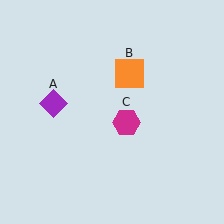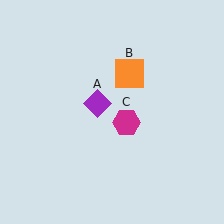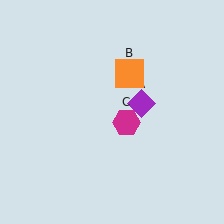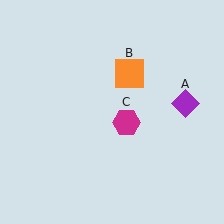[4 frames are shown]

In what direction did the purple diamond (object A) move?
The purple diamond (object A) moved right.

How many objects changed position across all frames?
1 object changed position: purple diamond (object A).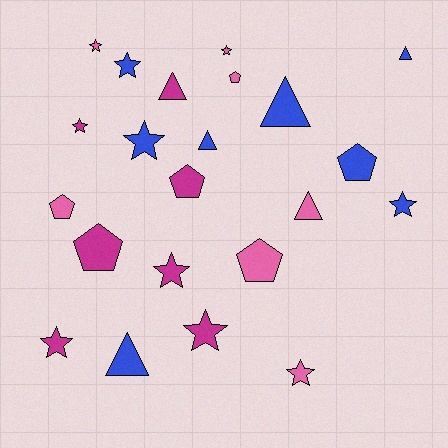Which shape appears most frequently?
Star, with 10 objects.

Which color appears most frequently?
Blue, with 8 objects.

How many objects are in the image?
There are 22 objects.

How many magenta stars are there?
There are 4 magenta stars.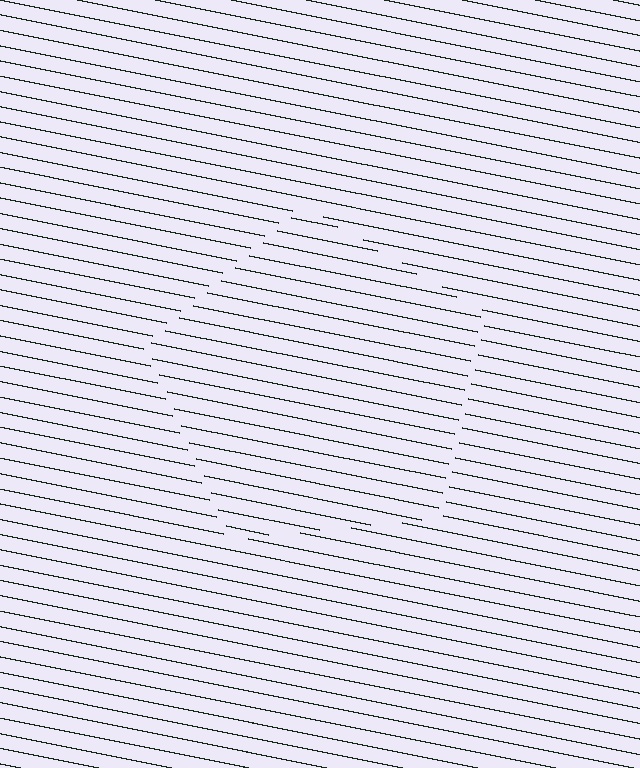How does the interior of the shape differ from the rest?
The interior of the shape contains the same grating, shifted by half a period — the contour is defined by the phase discontinuity where line-ends from the inner and outer gratings abut.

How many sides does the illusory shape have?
5 sides — the line-ends trace a pentagon.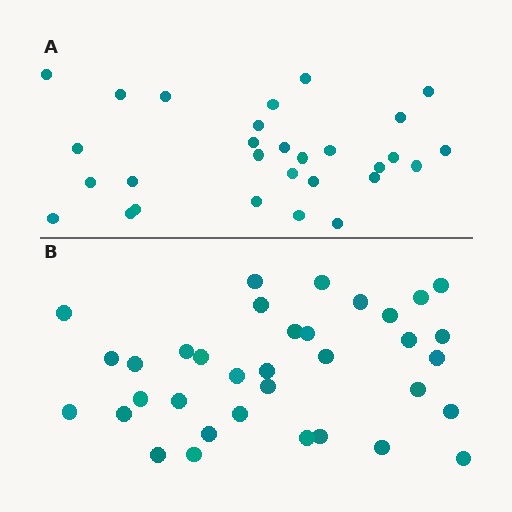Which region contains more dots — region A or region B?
Region B (the bottom region) has more dots.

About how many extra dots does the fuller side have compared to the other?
Region B has about 6 more dots than region A.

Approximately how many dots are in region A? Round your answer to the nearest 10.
About 30 dots. (The exact count is 29, which rounds to 30.)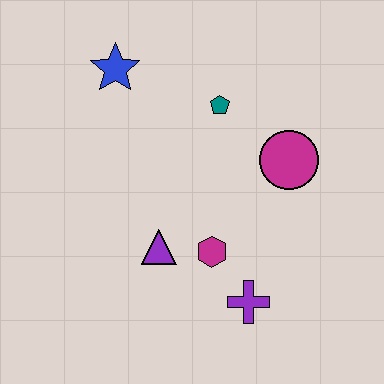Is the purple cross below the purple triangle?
Yes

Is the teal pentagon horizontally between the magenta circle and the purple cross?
No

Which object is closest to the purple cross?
The magenta hexagon is closest to the purple cross.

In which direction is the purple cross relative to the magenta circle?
The purple cross is below the magenta circle.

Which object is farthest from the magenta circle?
The blue star is farthest from the magenta circle.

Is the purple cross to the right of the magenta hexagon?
Yes